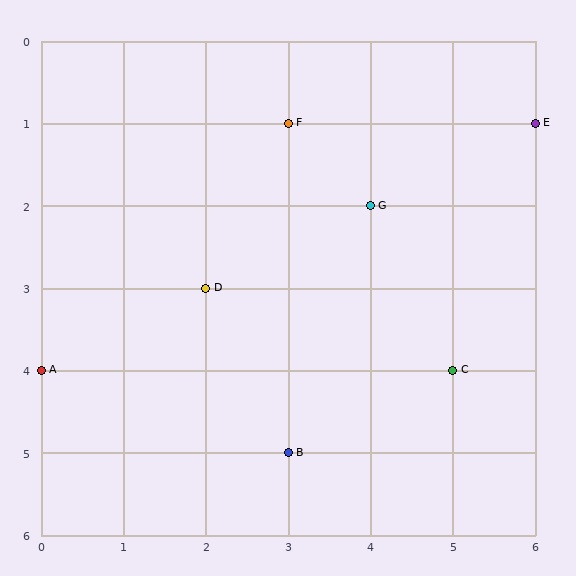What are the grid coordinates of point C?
Point C is at grid coordinates (5, 4).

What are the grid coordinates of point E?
Point E is at grid coordinates (6, 1).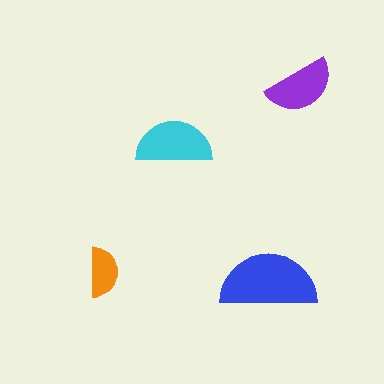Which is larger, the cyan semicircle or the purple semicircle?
The cyan one.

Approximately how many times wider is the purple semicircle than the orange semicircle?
About 1.5 times wider.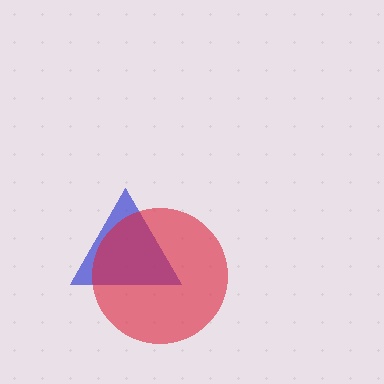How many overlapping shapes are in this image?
There are 2 overlapping shapes in the image.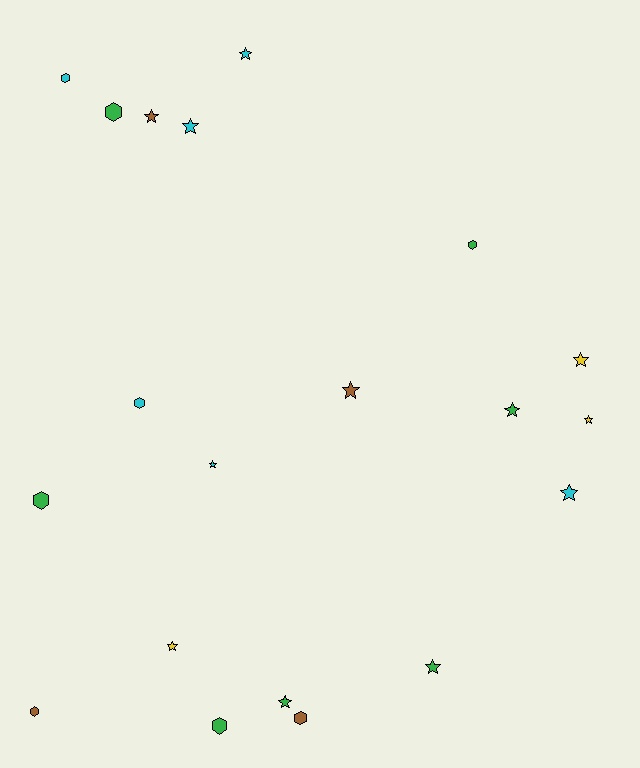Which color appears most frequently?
Green, with 7 objects.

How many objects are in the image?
There are 20 objects.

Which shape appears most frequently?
Star, with 12 objects.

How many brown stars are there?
There are 2 brown stars.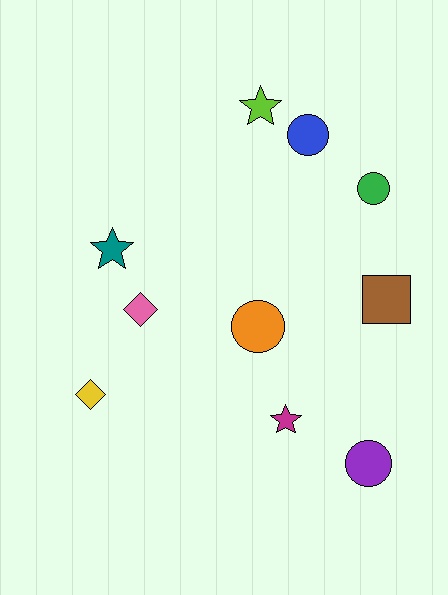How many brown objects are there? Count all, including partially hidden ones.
There is 1 brown object.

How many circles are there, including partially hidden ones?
There are 4 circles.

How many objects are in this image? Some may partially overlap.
There are 10 objects.